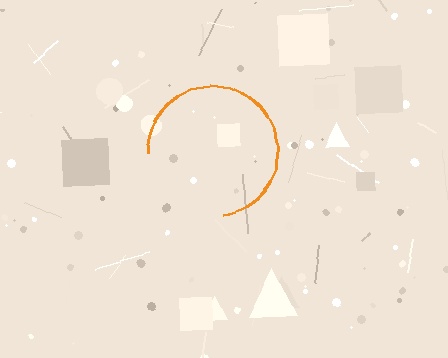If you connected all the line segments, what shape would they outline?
They would outline a circle.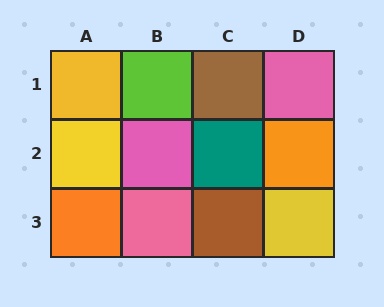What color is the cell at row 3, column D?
Yellow.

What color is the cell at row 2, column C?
Teal.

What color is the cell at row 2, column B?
Pink.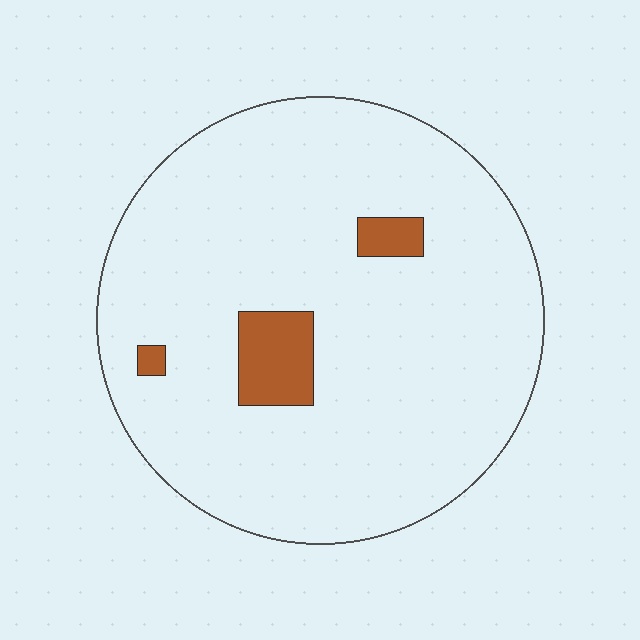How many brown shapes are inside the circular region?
3.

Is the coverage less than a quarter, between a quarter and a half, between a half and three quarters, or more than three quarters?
Less than a quarter.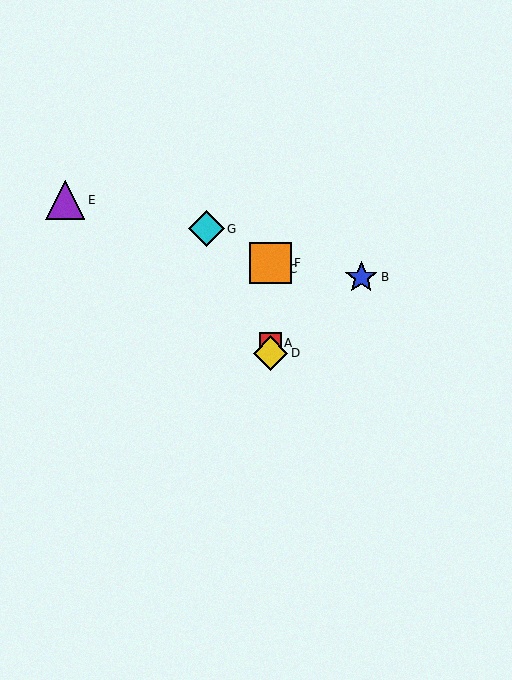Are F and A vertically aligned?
Yes, both are at x≈271.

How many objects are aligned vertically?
4 objects (A, C, D, F) are aligned vertically.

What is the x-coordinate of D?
Object D is at x≈271.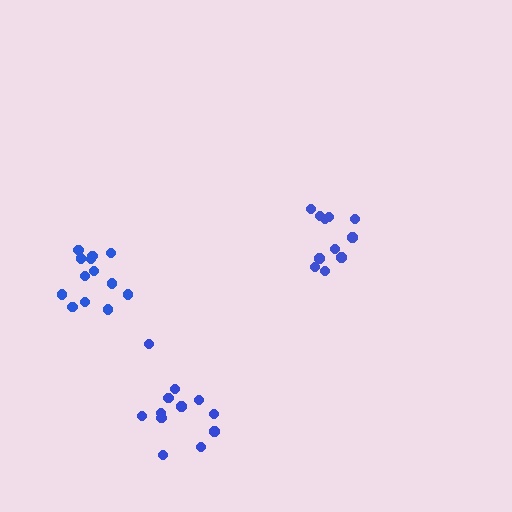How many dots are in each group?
Group 1: 12 dots, Group 2: 13 dots, Group 3: 11 dots (36 total).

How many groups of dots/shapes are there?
There are 3 groups.